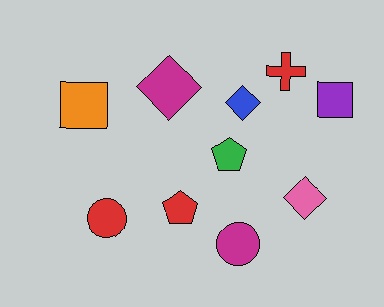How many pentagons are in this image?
There are 2 pentagons.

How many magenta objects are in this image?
There are 2 magenta objects.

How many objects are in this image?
There are 10 objects.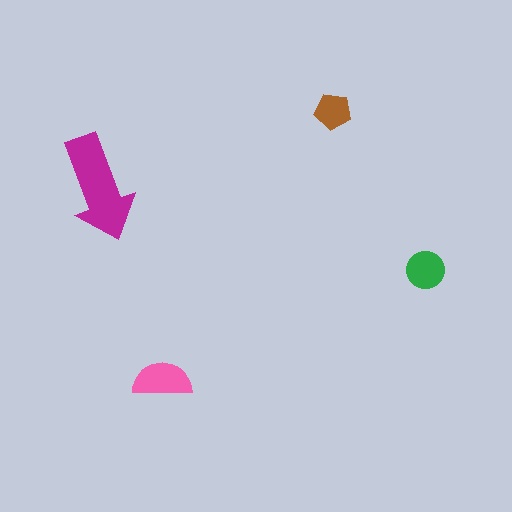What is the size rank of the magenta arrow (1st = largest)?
1st.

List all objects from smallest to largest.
The brown pentagon, the green circle, the pink semicircle, the magenta arrow.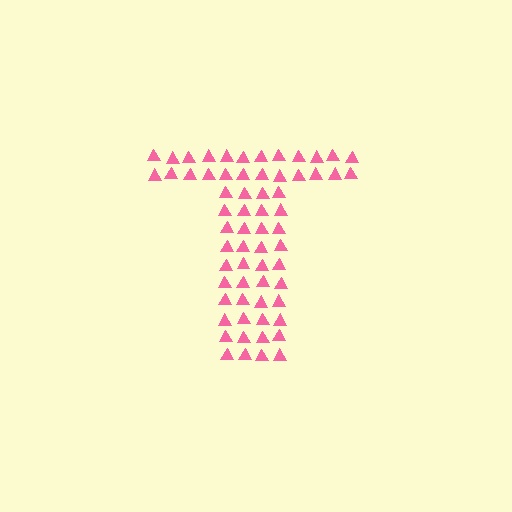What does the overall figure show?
The overall figure shows the letter T.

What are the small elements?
The small elements are triangles.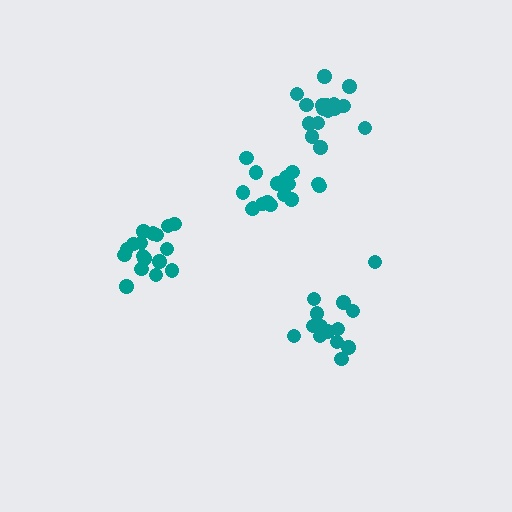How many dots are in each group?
Group 1: 14 dots, Group 2: 17 dots, Group 3: 17 dots, Group 4: 16 dots (64 total).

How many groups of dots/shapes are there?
There are 4 groups.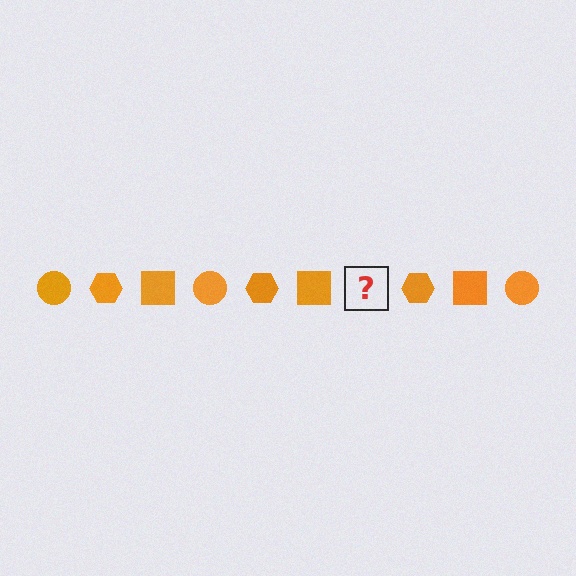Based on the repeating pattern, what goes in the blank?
The blank should be an orange circle.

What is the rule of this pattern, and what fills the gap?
The rule is that the pattern cycles through circle, hexagon, square shapes in orange. The gap should be filled with an orange circle.